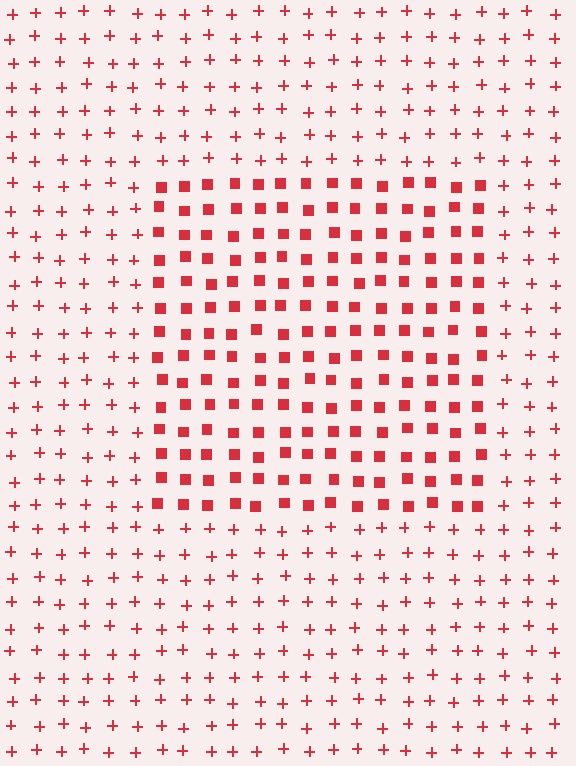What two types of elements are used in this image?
The image uses squares inside the rectangle region and plus signs outside it.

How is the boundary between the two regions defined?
The boundary is defined by a change in element shape: squares inside vs. plus signs outside. All elements share the same color and spacing.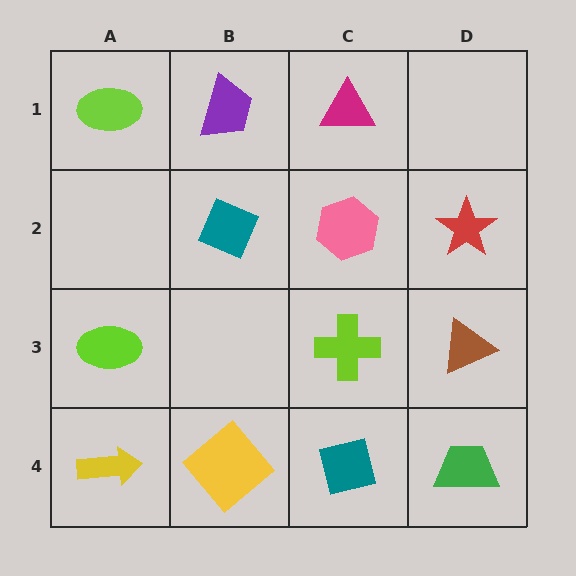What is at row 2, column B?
A teal diamond.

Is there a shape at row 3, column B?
No, that cell is empty.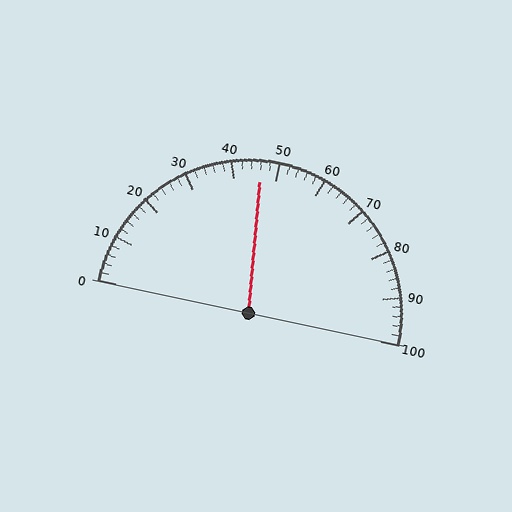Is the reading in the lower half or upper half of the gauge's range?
The reading is in the lower half of the range (0 to 100).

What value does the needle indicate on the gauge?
The needle indicates approximately 46.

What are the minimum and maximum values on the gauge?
The gauge ranges from 0 to 100.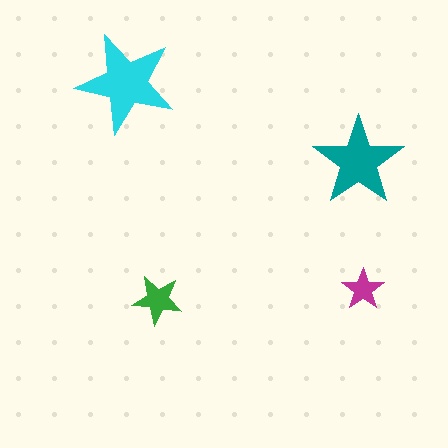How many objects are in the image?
There are 4 objects in the image.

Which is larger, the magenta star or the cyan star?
The cyan one.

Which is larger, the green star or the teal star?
The teal one.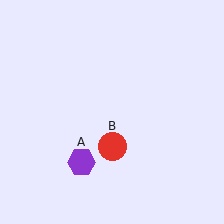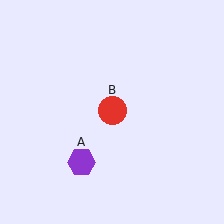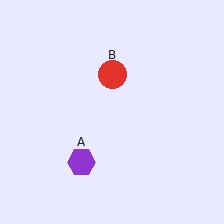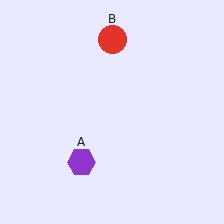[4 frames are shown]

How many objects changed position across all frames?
1 object changed position: red circle (object B).